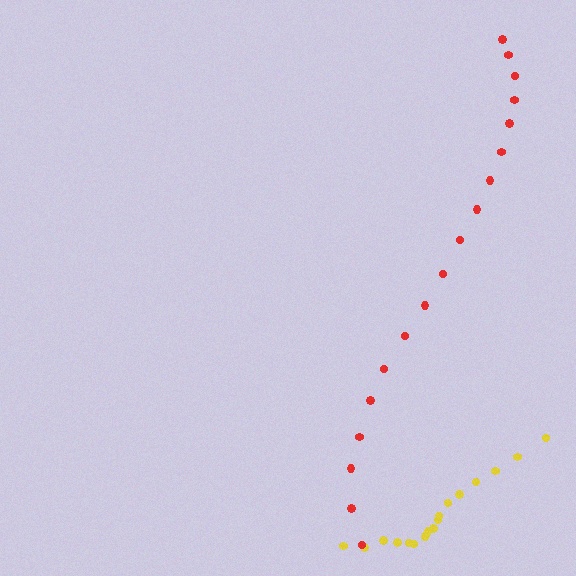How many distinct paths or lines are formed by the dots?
There are 2 distinct paths.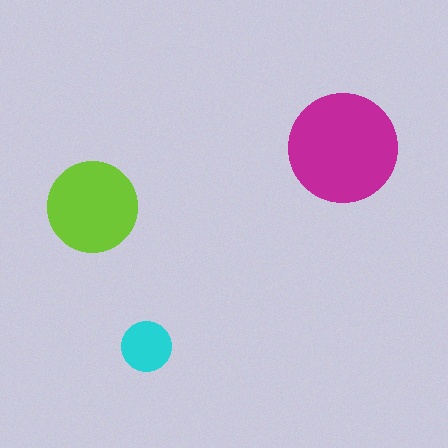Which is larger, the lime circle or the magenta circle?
The magenta one.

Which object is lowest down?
The cyan circle is bottommost.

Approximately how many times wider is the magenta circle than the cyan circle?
About 2 times wider.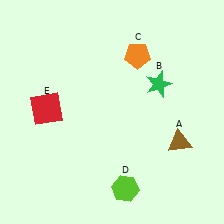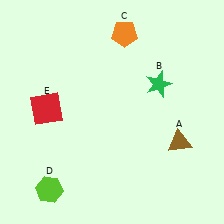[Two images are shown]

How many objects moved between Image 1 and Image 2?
2 objects moved between the two images.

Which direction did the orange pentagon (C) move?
The orange pentagon (C) moved up.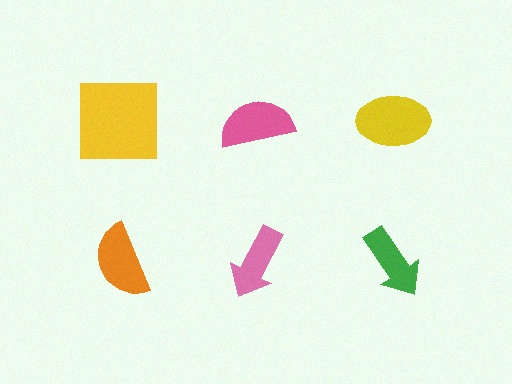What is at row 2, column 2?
A pink arrow.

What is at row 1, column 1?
A yellow square.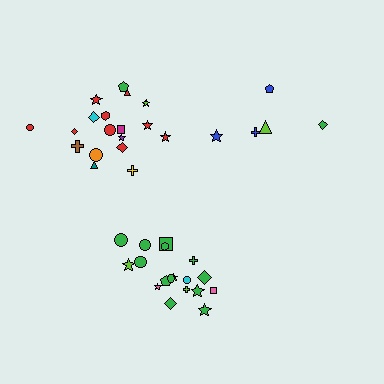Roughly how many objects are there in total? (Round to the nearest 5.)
Roughly 40 objects in total.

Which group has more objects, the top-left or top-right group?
The top-left group.